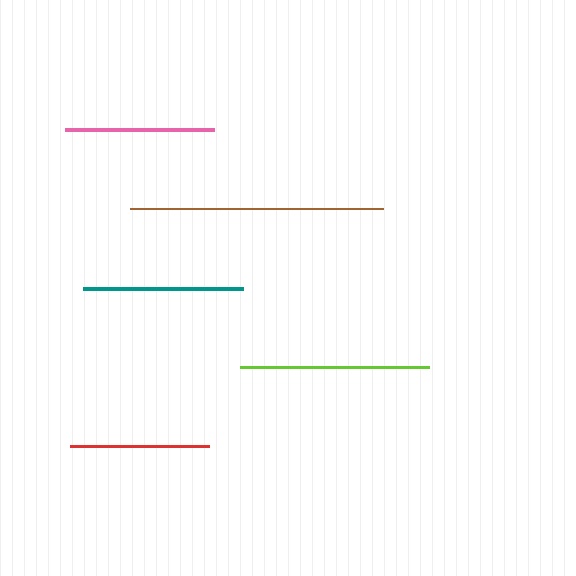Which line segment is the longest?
The brown line is the longest at approximately 253 pixels.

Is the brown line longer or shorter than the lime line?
The brown line is longer than the lime line.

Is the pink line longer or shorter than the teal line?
The teal line is longer than the pink line.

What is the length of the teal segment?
The teal segment is approximately 160 pixels long.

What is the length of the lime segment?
The lime segment is approximately 189 pixels long.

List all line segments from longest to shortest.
From longest to shortest: brown, lime, teal, pink, red.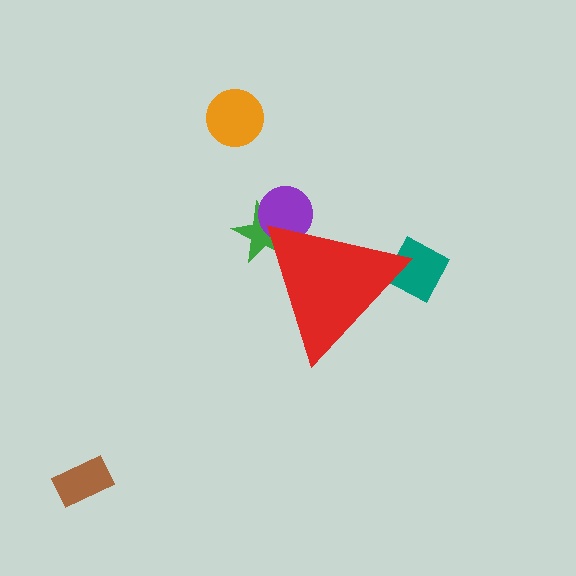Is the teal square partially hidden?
Yes, the teal square is partially hidden behind the red triangle.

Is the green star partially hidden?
Yes, the green star is partially hidden behind the red triangle.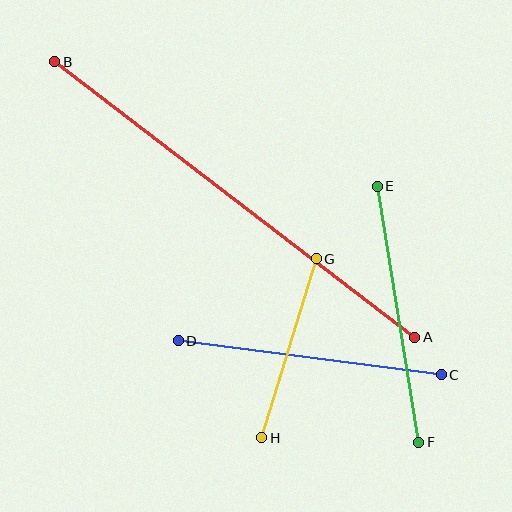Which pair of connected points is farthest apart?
Points A and B are farthest apart.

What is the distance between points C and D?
The distance is approximately 265 pixels.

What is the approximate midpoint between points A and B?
The midpoint is at approximately (235, 200) pixels.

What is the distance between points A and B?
The distance is approximately 453 pixels.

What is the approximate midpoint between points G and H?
The midpoint is at approximately (289, 348) pixels.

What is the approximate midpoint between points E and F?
The midpoint is at approximately (398, 314) pixels.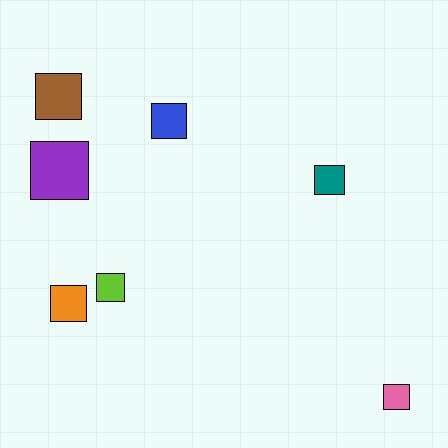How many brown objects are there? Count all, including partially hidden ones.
There is 1 brown object.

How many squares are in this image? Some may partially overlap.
There are 7 squares.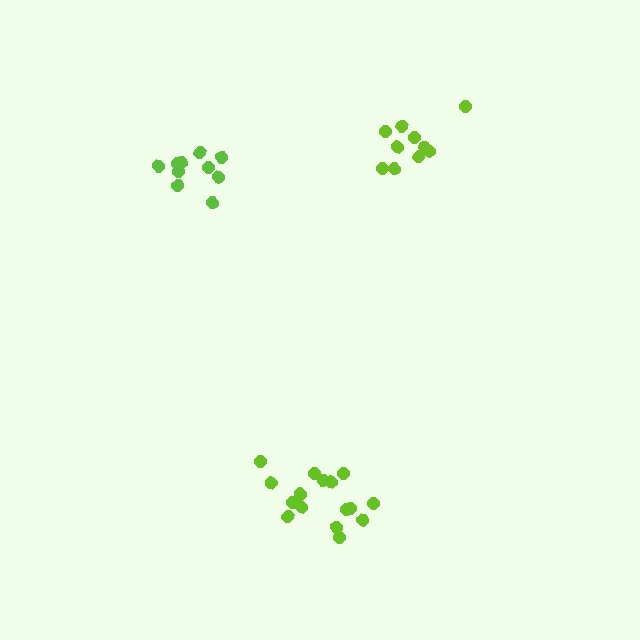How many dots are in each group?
Group 1: 10 dots, Group 2: 10 dots, Group 3: 16 dots (36 total).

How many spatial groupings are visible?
There are 3 spatial groupings.